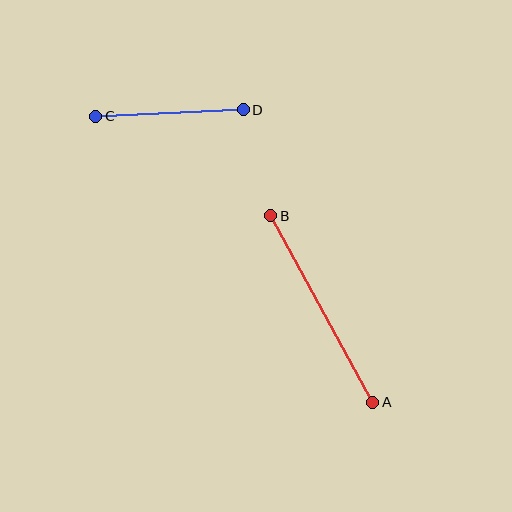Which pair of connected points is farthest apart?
Points A and B are farthest apart.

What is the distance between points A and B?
The distance is approximately 213 pixels.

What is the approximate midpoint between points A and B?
The midpoint is at approximately (322, 309) pixels.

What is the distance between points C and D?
The distance is approximately 147 pixels.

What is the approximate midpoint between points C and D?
The midpoint is at approximately (169, 113) pixels.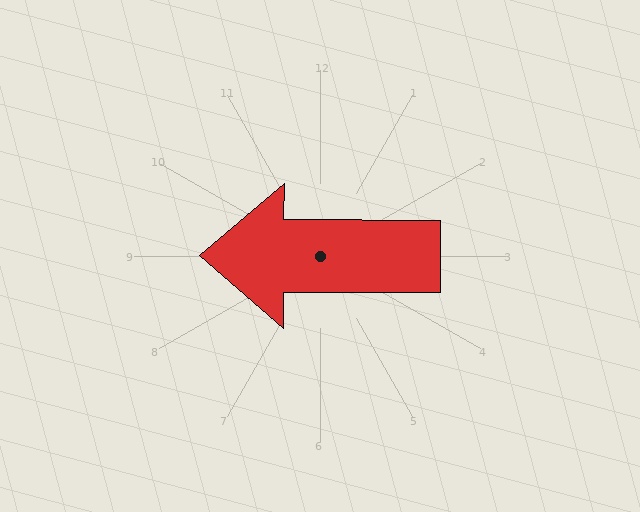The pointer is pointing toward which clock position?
Roughly 9 o'clock.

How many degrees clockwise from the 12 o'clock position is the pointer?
Approximately 270 degrees.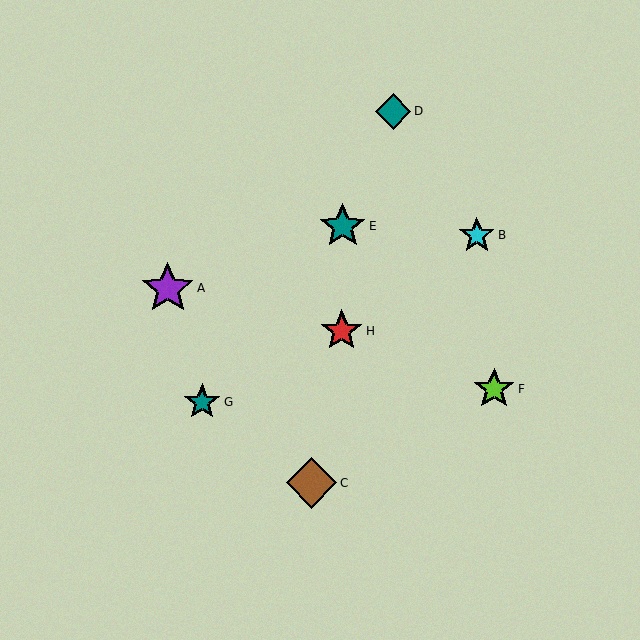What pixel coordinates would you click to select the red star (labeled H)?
Click at (342, 331) to select the red star H.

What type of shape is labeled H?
Shape H is a red star.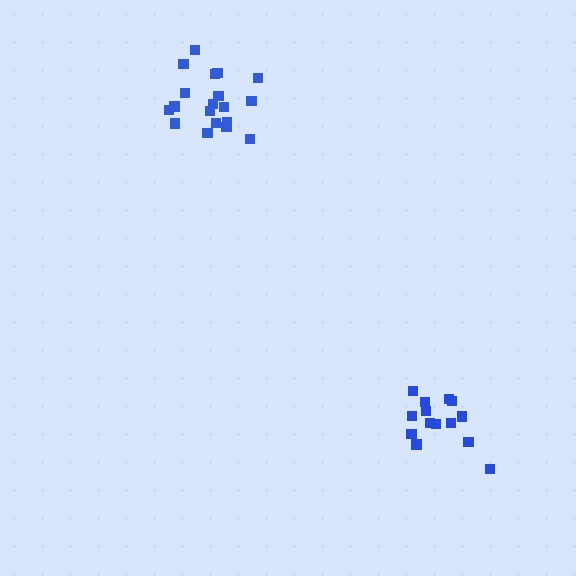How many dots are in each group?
Group 1: 19 dots, Group 2: 14 dots (33 total).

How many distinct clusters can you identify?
There are 2 distinct clusters.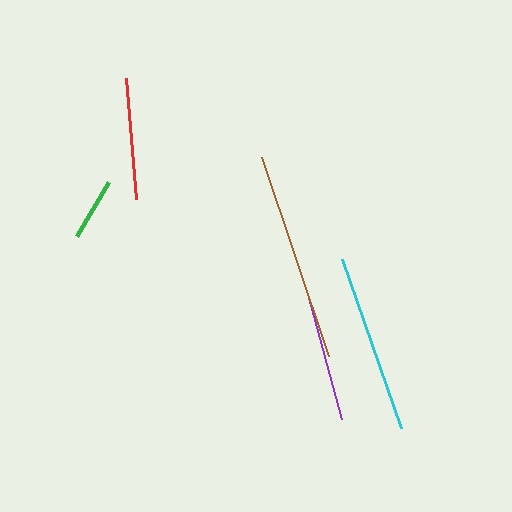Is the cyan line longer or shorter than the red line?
The cyan line is longer than the red line.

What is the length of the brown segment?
The brown segment is approximately 211 pixels long.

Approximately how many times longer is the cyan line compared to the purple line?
The cyan line is approximately 1.4 times the length of the purple line.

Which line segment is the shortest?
The green line is the shortest at approximately 63 pixels.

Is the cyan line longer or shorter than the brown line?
The brown line is longer than the cyan line.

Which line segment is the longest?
The brown line is the longest at approximately 211 pixels.